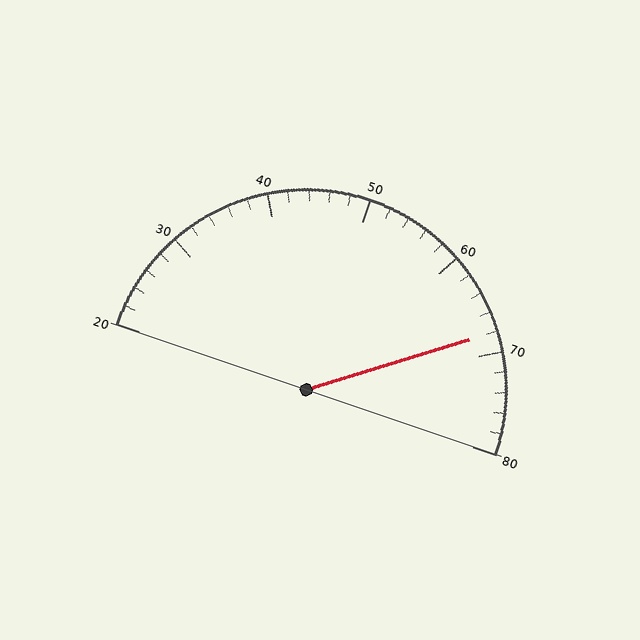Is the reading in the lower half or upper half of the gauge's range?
The reading is in the upper half of the range (20 to 80).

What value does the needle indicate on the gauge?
The needle indicates approximately 68.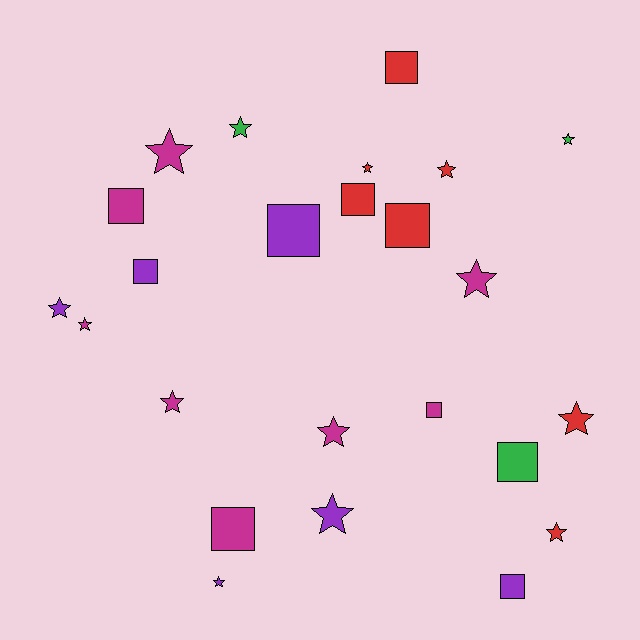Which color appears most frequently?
Magenta, with 8 objects.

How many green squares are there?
There is 1 green square.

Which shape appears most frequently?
Star, with 14 objects.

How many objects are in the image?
There are 24 objects.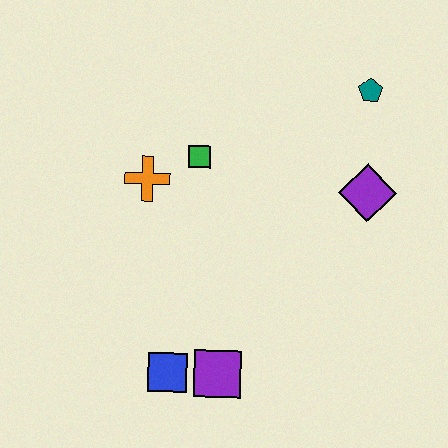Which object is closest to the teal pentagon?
The purple diamond is closest to the teal pentagon.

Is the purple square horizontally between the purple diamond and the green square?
Yes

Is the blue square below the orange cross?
Yes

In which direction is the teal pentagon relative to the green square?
The teal pentagon is to the right of the green square.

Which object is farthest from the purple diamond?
The blue square is farthest from the purple diamond.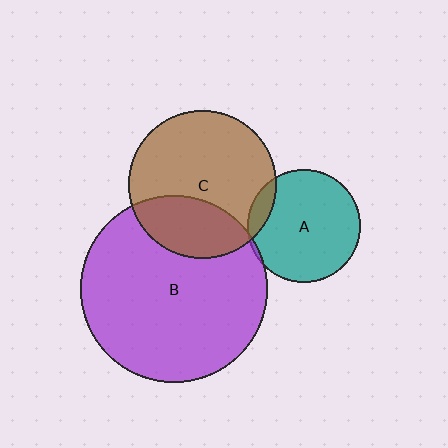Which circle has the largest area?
Circle B (purple).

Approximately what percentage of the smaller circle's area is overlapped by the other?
Approximately 30%.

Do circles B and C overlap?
Yes.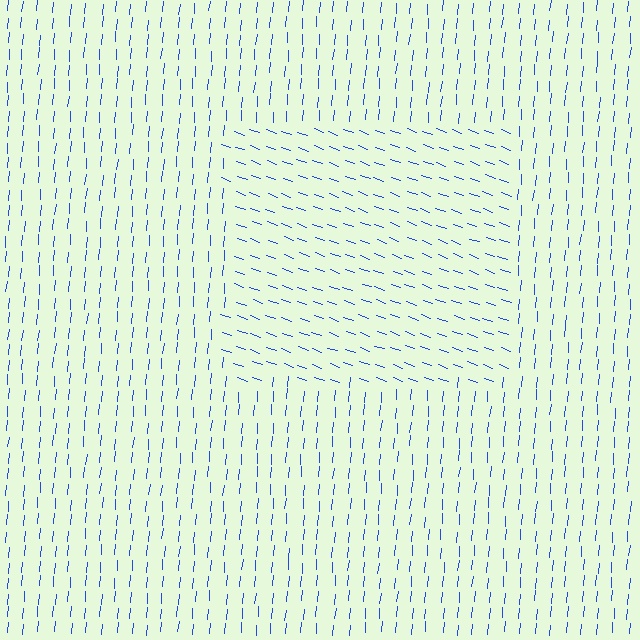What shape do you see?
I see a rectangle.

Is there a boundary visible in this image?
Yes, there is a texture boundary formed by a change in line orientation.